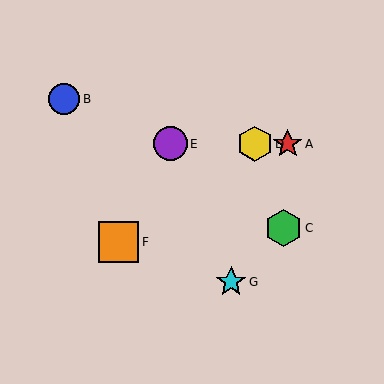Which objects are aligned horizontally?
Objects A, D, E are aligned horizontally.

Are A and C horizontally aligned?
No, A is at y≈144 and C is at y≈228.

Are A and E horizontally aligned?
Yes, both are at y≈144.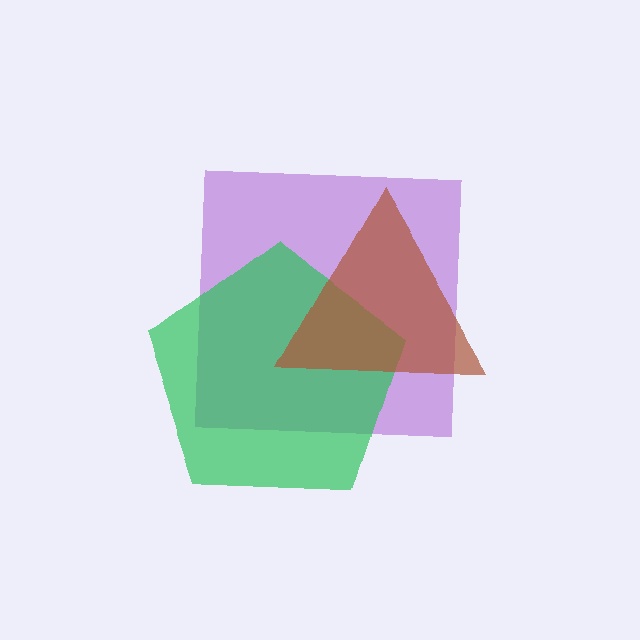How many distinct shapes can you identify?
There are 3 distinct shapes: a purple square, a green pentagon, a brown triangle.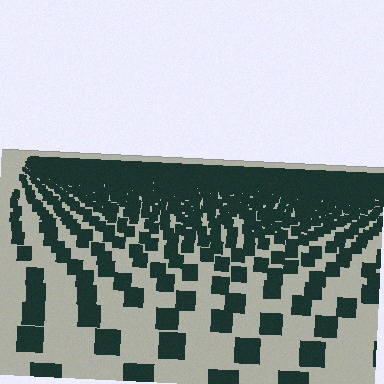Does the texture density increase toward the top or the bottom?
Density increases toward the top.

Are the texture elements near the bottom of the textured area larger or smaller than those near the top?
Larger. Near the bottom, elements are closer to the viewer and appear at a bigger on-screen size.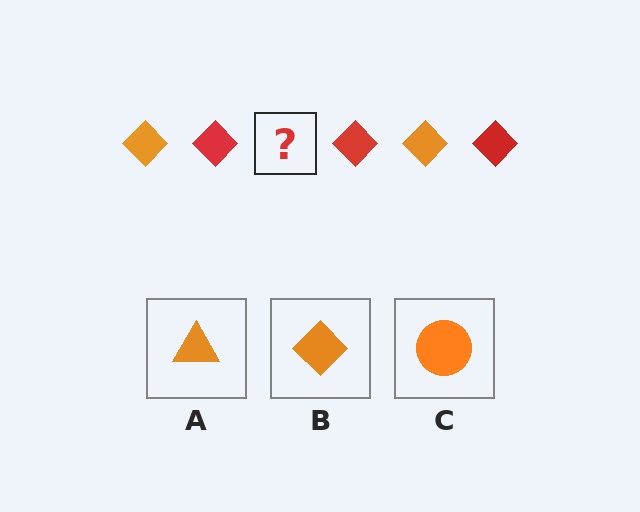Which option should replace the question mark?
Option B.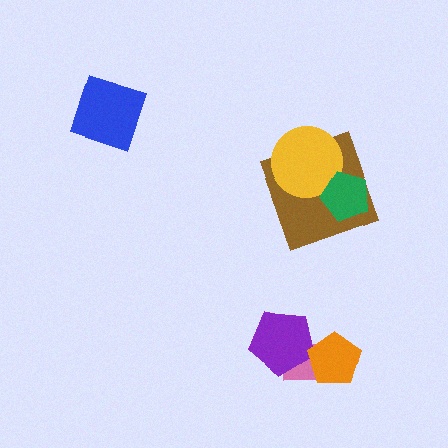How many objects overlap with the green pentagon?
2 objects overlap with the green pentagon.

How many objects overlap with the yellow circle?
2 objects overlap with the yellow circle.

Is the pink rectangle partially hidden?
Yes, it is partially covered by another shape.